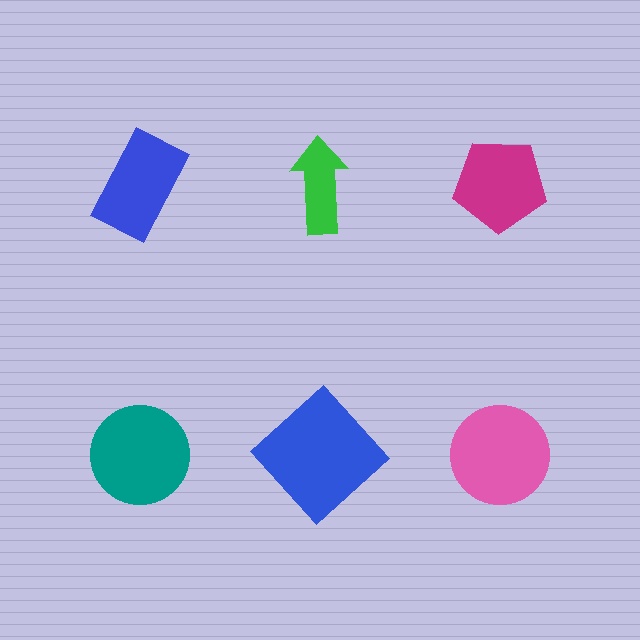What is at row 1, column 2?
A green arrow.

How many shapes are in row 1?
3 shapes.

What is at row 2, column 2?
A blue diamond.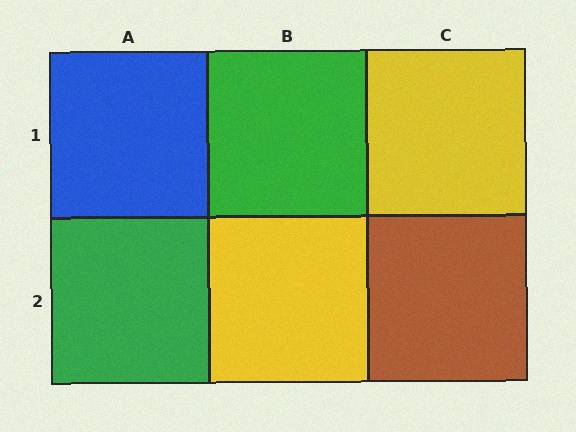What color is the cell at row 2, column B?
Yellow.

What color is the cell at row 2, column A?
Green.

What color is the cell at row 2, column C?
Brown.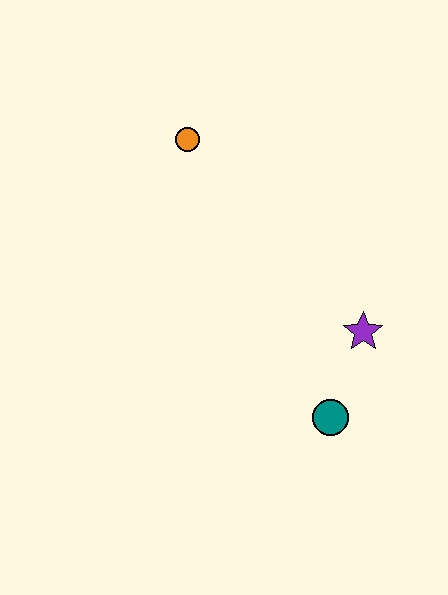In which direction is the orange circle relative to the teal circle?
The orange circle is above the teal circle.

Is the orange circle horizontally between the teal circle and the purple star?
No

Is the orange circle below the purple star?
No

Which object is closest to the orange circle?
The purple star is closest to the orange circle.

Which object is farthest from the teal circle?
The orange circle is farthest from the teal circle.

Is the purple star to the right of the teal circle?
Yes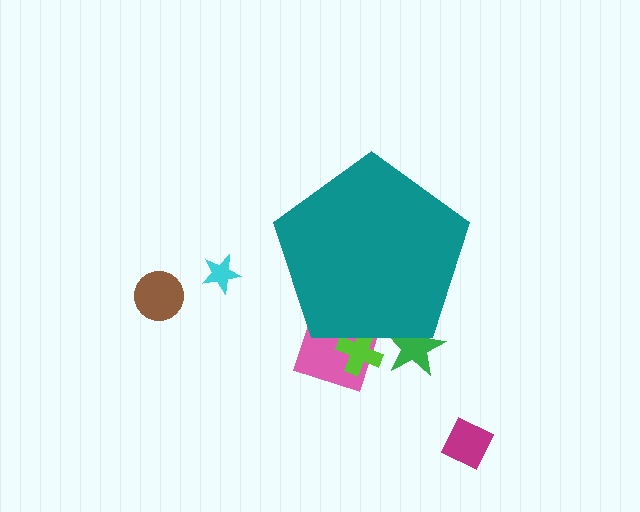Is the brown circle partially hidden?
No, the brown circle is fully visible.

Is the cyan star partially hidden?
No, the cyan star is fully visible.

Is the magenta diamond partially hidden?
No, the magenta diamond is fully visible.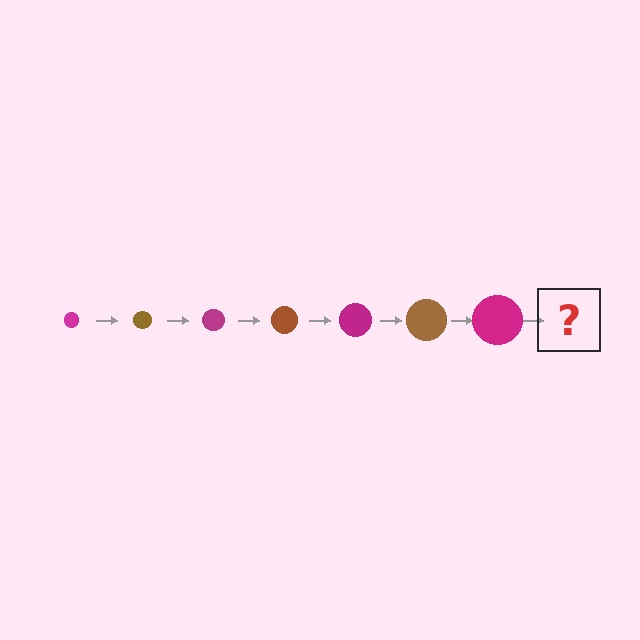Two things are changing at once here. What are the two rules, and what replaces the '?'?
The two rules are that the circle grows larger each step and the color cycles through magenta and brown. The '?' should be a brown circle, larger than the previous one.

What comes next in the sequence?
The next element should be a brown circle, larger than the previous one.